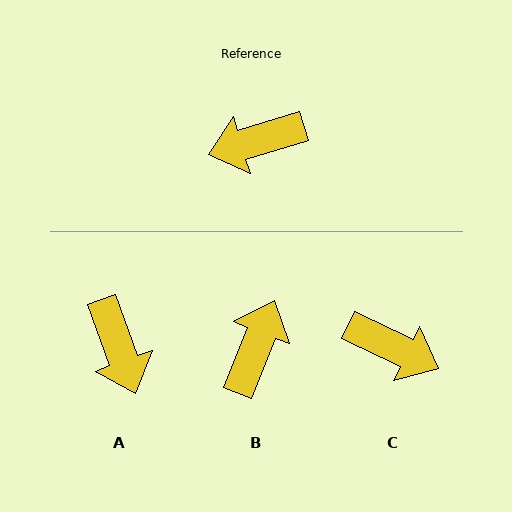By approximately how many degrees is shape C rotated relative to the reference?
Approximately 137 degrees counter-clockwise.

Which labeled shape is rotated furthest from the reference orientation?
C, about 137 degrees away.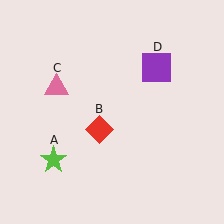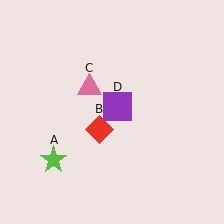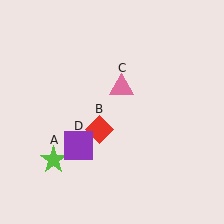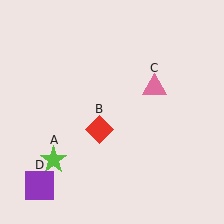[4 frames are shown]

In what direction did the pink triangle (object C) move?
The pink triangle (object C) moved right.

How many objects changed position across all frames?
2 objects changed position: pink triangle (object C), purple square (object D).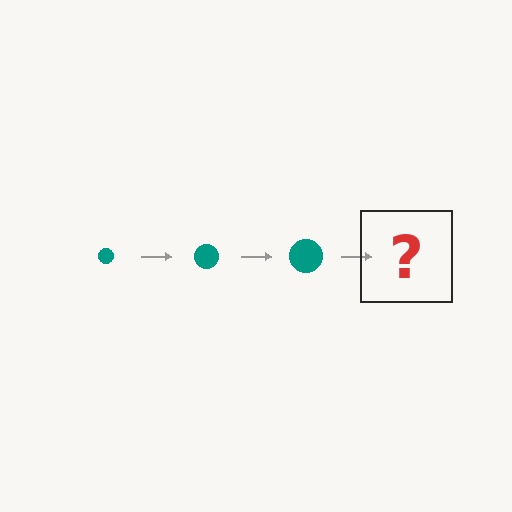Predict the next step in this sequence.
The next step is a teal circle, larger than the previous one.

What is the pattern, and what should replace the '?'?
The pattern is that the circle gets progressively larger each step. The '?' should be a teal circle, larger than the previous one.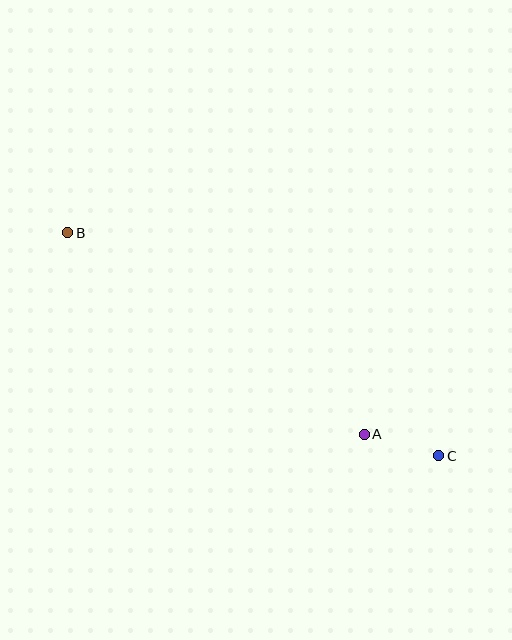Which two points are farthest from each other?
Points B and C are farthest from each other.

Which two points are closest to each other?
Points A and C are closest to each other.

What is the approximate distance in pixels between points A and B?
The distance between A and B is approximately 359 pixels.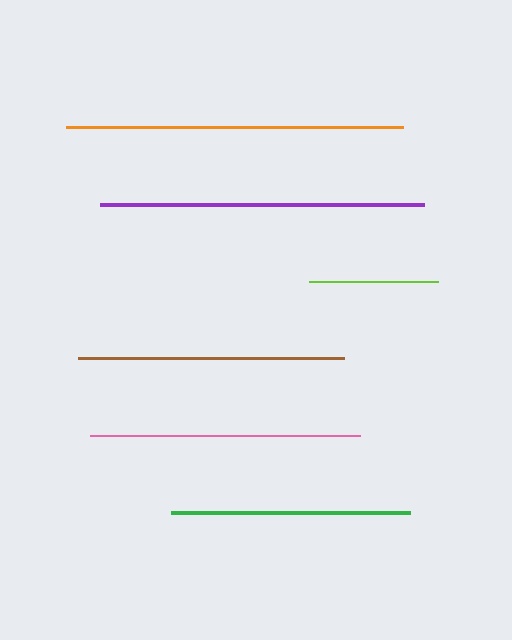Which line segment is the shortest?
The lime line is the shortest at approximately 130 pixels.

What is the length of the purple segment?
The purple segment is approximately 324 pixels long.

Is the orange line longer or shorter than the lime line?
The orange line is longer than the lime line.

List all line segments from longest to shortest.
From longest to shortest: orange, purple, pink, brown, green, lime.